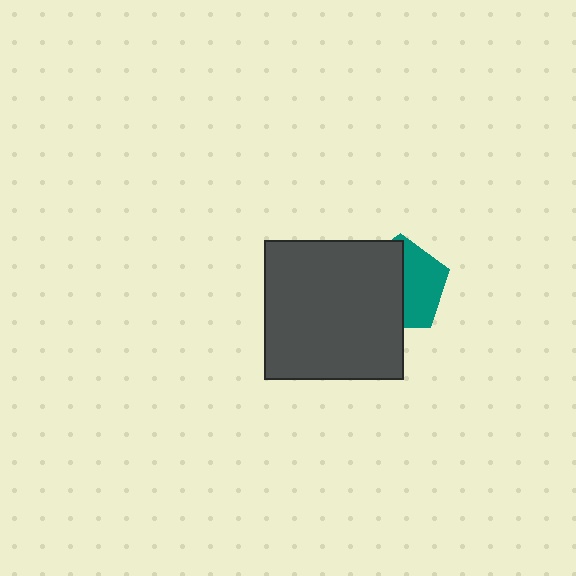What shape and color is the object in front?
The object in front is a dark gray square.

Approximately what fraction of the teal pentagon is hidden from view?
Roughly 54% of the teal pentagon is hidden behind the dark gray square.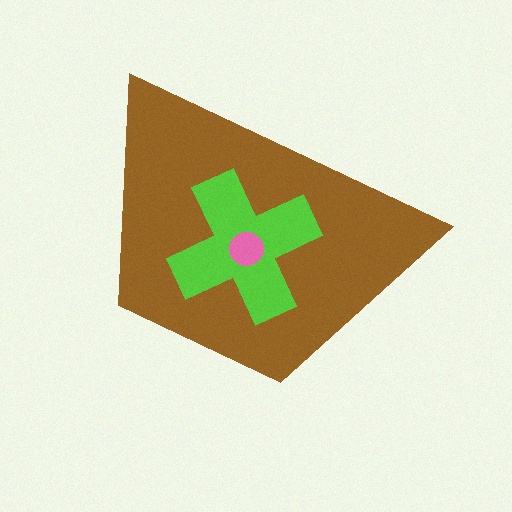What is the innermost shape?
The pink circle.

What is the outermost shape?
The brown trapezoid.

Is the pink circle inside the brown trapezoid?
Yes.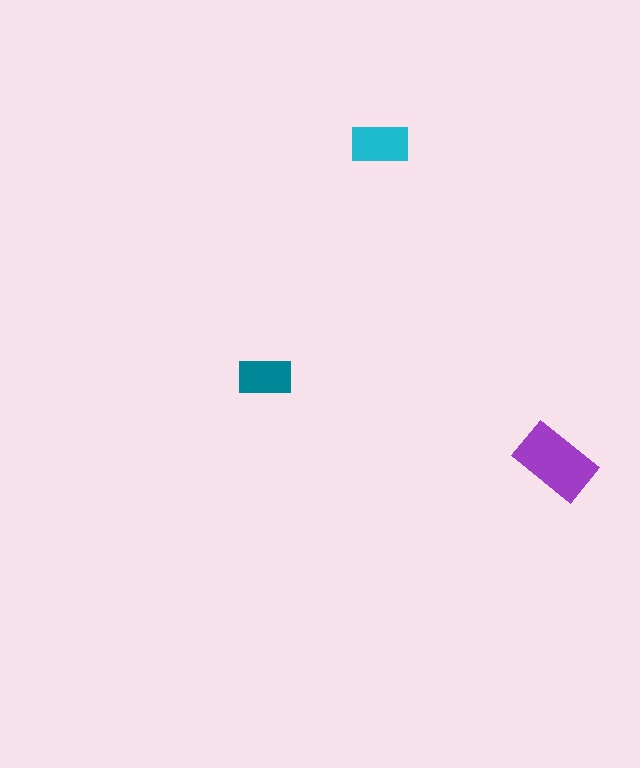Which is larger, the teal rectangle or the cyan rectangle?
The cyan one.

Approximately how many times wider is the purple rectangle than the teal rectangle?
About 1.5 times wider.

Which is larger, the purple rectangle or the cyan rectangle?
The purple one.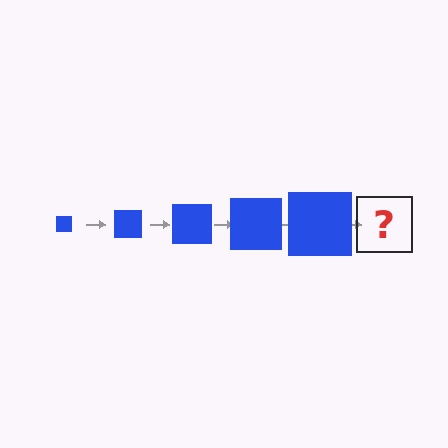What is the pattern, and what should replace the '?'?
The pattern is that the square gets progressively larger each step. The '?' should be a blue square, larger than the previous one.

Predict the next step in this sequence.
The next step is a blue square, larger than the previous one.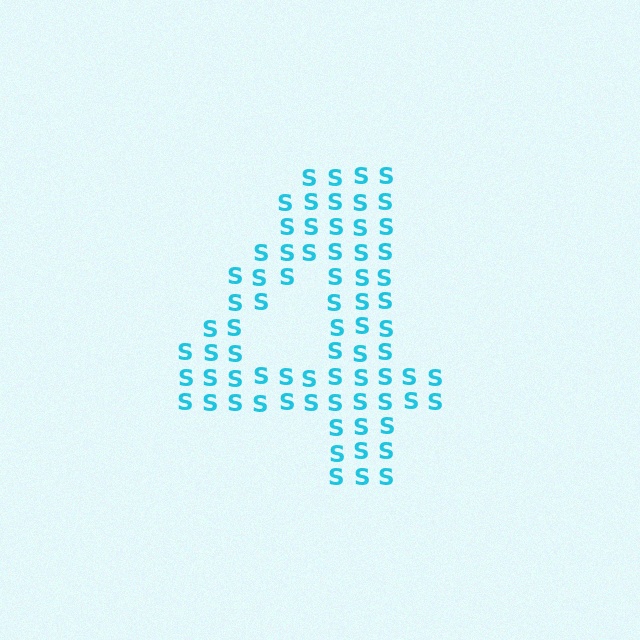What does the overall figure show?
The overall figure shows the digit 4.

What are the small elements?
The small elements are letter S's.